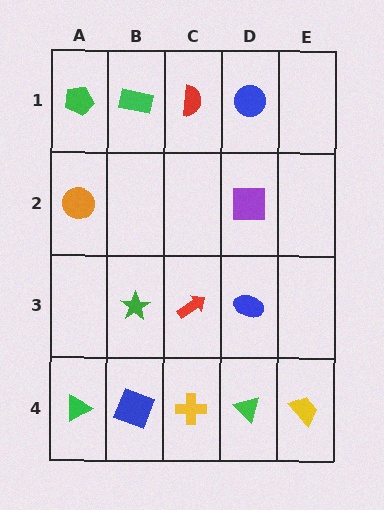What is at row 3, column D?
A blue ellipse.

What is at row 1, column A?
A green pentagon.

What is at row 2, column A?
An orange circle.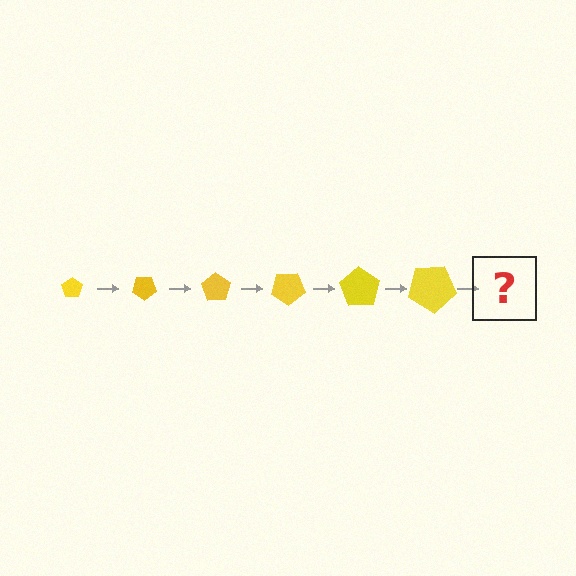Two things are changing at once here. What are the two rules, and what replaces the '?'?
The two rules are that the pentagon grows larger each step and it rotates 35 degrees each step. The '?' should be a pentagon, larger than the previous one and rotated 210 degrees from the start.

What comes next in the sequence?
The next element should be a pentagon, larger than the previous one and rotated 210 degrees from the start.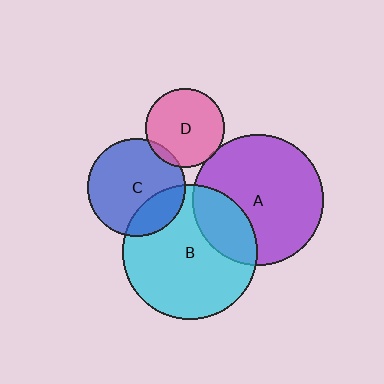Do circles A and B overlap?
Yes.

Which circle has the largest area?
Circle B (cyan).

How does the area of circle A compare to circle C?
Approximately 1.8 times.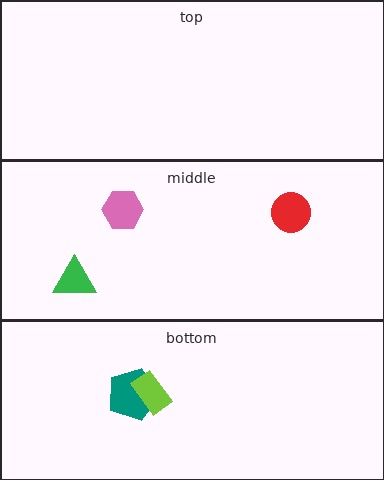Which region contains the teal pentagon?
The bottom region.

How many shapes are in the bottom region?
2.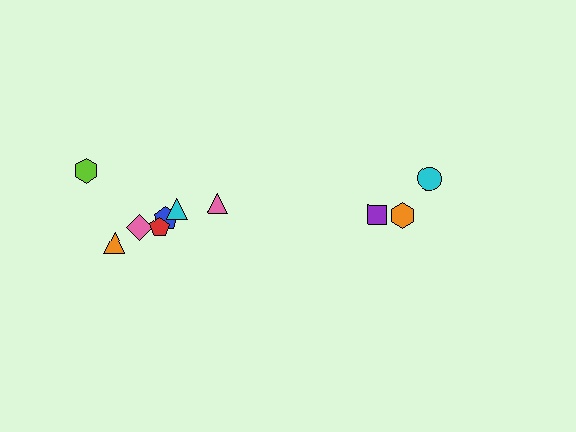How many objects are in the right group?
There are 3 objects.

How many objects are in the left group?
There are 7 objects.